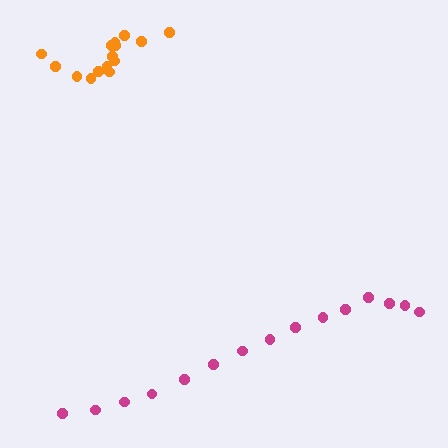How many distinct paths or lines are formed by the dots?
There are 2 distinct paths.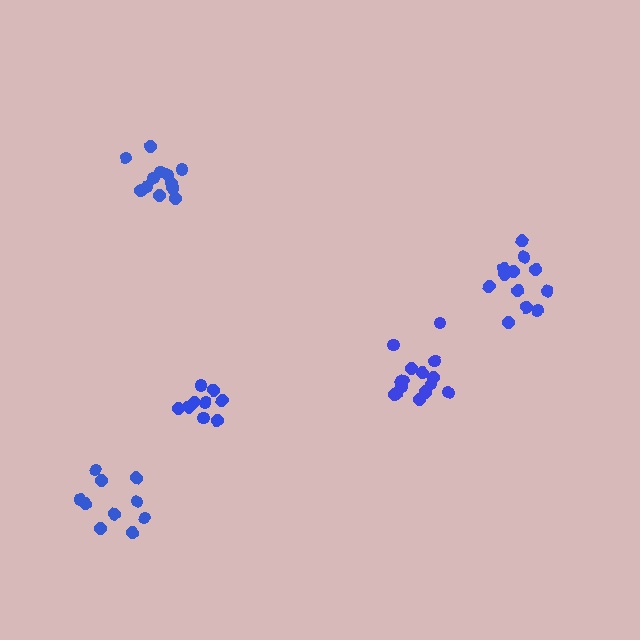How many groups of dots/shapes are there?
There are 5 groups.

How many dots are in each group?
Group 1: 9 dots, Group 2: 12 dots, Group 3: 15 dots, Group 4: 10 dots, Group 5: 13 dots (59 total).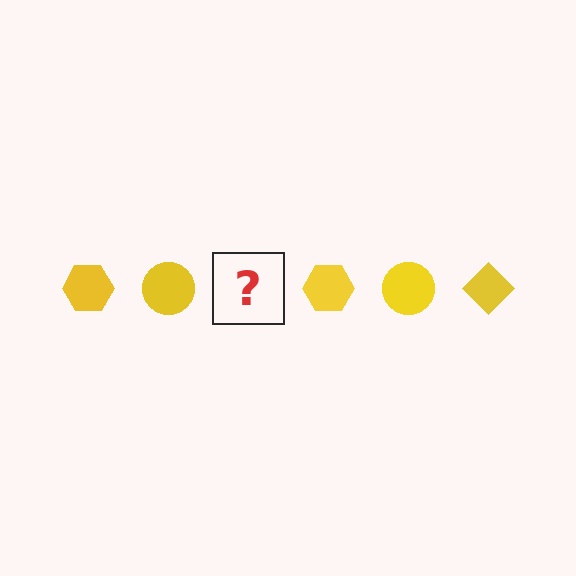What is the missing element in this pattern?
The missing element is a yellow diamond.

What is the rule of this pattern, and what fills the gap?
The rule is that the pattern cycles through hexagon, circle, diamond shapes in yellow. The gap should be filled with a yellow diamond.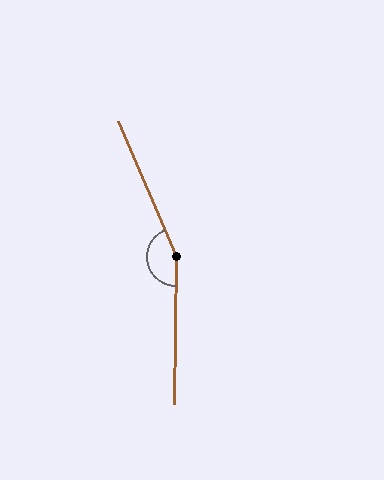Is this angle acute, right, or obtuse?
It is obtuse.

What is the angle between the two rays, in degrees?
Approximately 156 degrees.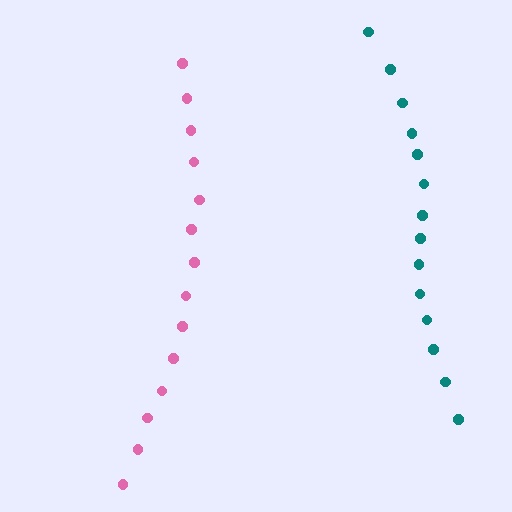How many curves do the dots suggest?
There are 2 distinct paths.